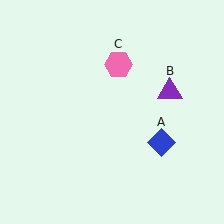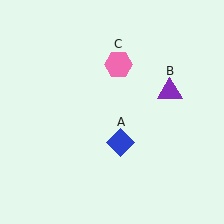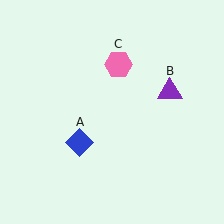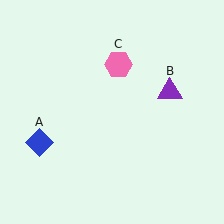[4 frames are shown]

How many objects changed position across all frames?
1 object changed position: blue diamond (object A).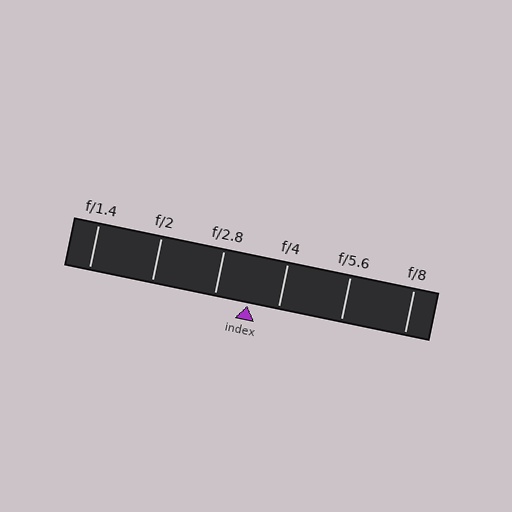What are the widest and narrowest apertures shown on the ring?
The widest aperture shown is f/1.4 and the narrowest is f/8.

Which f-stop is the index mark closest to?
The index mark is closest to f/4.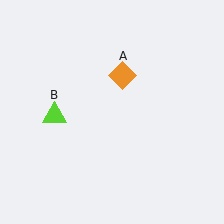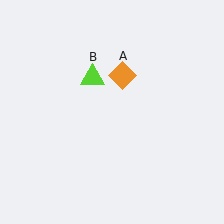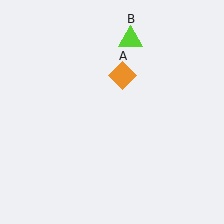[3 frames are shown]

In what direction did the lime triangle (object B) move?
The lime triangle (object B) moved up and to the right.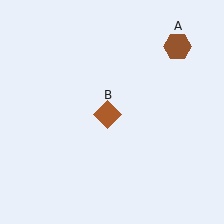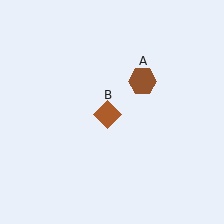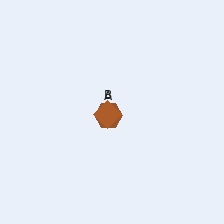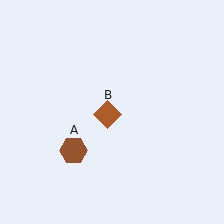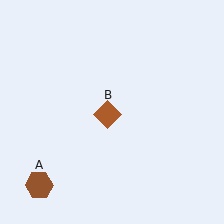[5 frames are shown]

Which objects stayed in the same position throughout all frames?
Brown diamond (object B) remained stationary.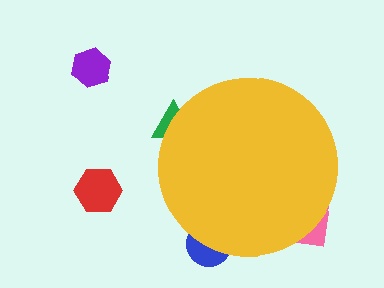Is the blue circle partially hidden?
Yes, the blue circle is partially hidden behind the yellow circle.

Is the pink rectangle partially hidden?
Yes, the pink rectangle is partially hidden behind the yellow circle.